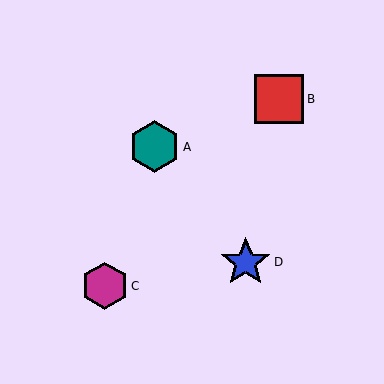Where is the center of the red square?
The center of the red square is at (279, 99).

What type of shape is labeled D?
Shape D is a blue star.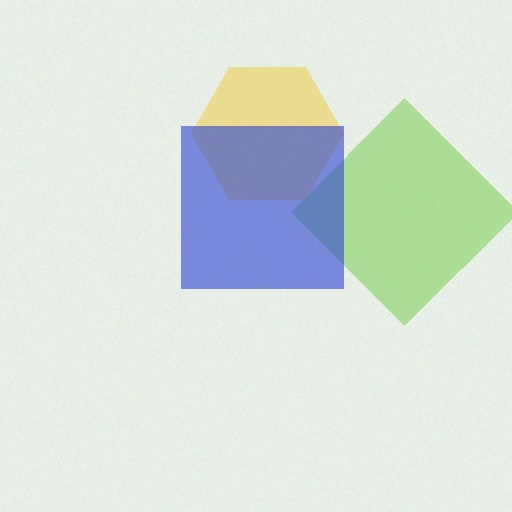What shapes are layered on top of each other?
The layered shapes are: a lime diamond, a yellow hexagon, a blue square.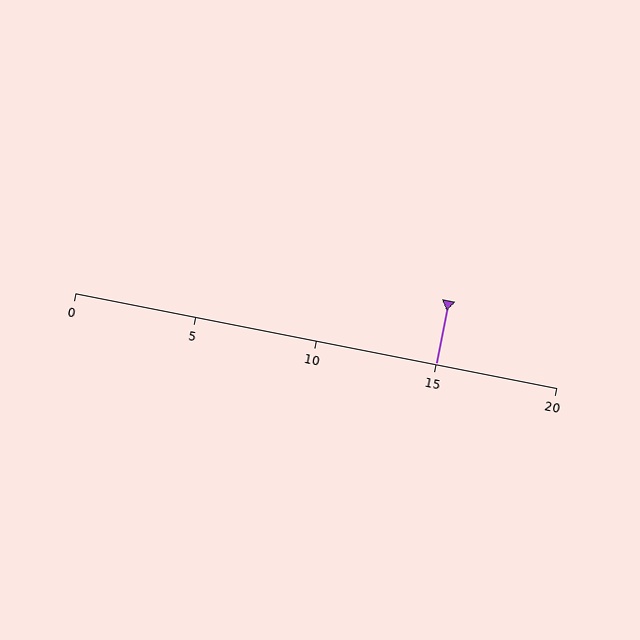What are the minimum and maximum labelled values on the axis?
The axis runs from 0 to 20.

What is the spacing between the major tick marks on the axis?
The major ticks are spaced 5 apart.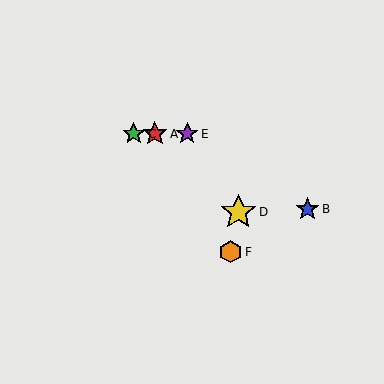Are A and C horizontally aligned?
Yes, both are at y≈134.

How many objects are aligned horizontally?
3 objects (A, C, E) are aligned horizontally.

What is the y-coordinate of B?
Object B is at y≈209.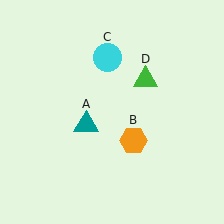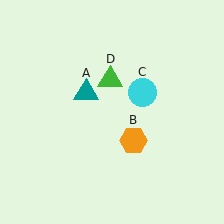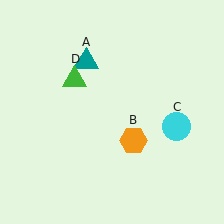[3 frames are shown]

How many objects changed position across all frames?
3 objects changed position: teal triangle (object A), cyan circle (object C), green triangle (object D).